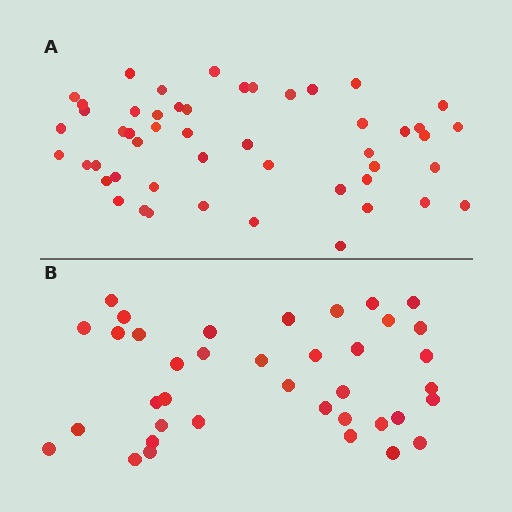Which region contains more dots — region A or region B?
Region A (the top region) has more dots.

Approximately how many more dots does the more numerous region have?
Region A has roughly 12 or so more dots than region B.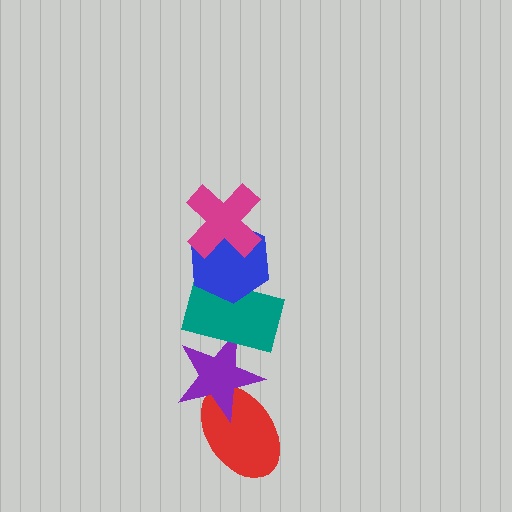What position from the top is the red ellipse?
The red ellipse is 5th from the top.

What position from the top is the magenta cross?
The magenta cross is 1st from the top.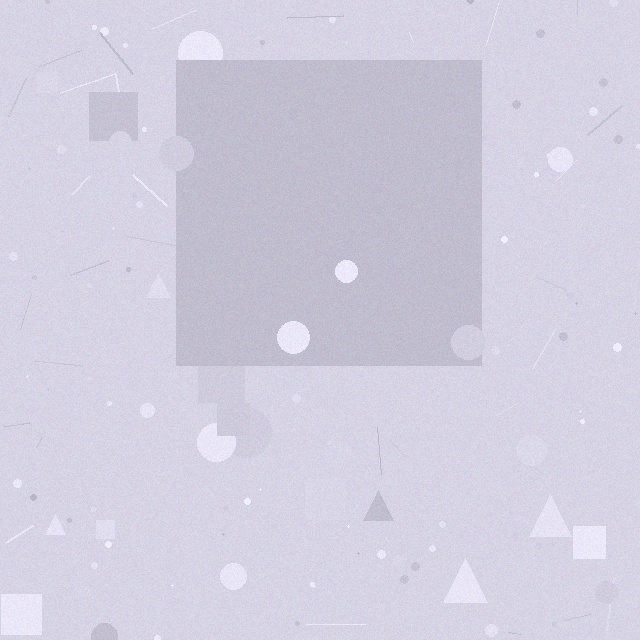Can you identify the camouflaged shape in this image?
The camouflaged shape is a square.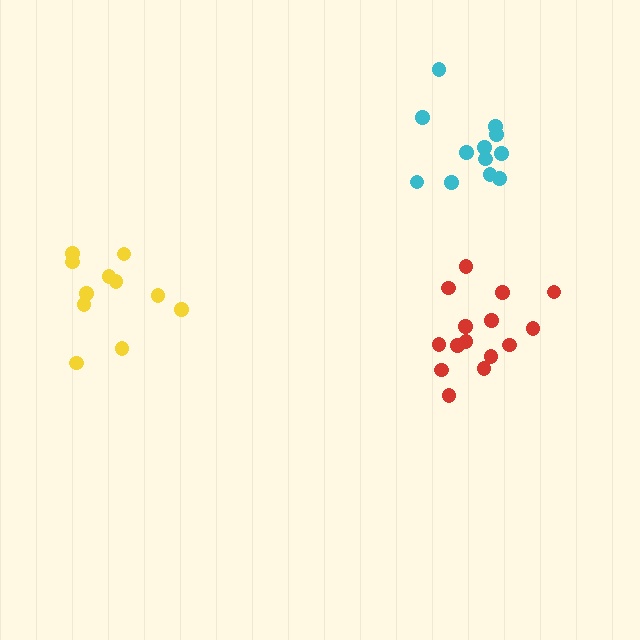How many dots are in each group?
Group 1: 12 dots, Group 2: 15 dots, Group 3: 11 dots (38 total).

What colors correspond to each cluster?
The clusters are colored: cyan, red, yellow.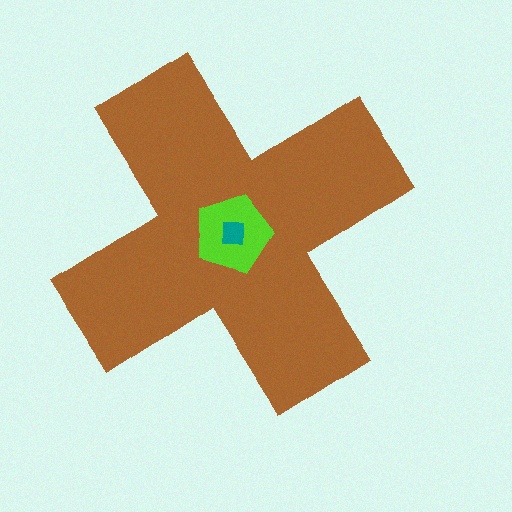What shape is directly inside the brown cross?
The lime pentagon.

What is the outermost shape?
The brown cross.